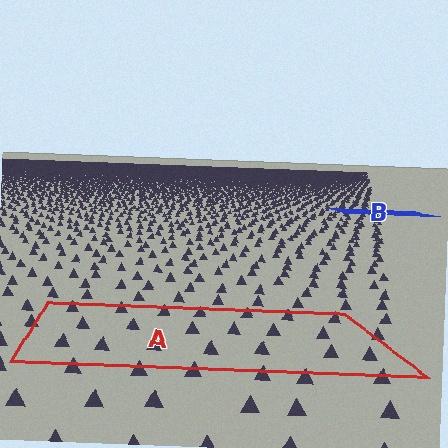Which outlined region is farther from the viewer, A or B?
Region B is farther from the viewer — the texture elements inside it appear smaller and more densely packed.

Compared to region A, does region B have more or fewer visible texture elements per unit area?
Region B has more texture elements per unit area — they are packed more densely because it is farther away.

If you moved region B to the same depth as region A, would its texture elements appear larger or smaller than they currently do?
They would appear larger. At a closer depth, the same texture elements are projected at a bigger on-screen size.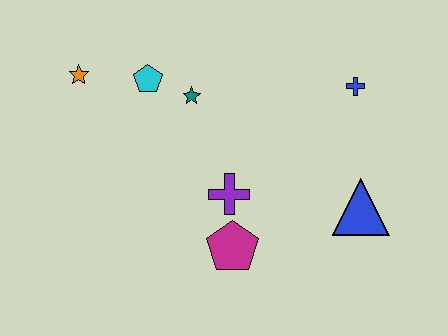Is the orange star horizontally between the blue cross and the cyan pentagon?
No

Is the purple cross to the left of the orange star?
No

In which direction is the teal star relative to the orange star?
The teal star is to the right of the orange star.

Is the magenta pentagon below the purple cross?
Yes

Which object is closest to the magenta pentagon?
The purple cross is closest to the magenta pentagon.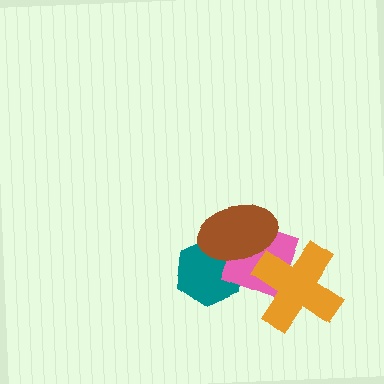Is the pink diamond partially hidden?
Yes, it is partially covered by another shape.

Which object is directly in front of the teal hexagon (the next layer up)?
The pink diamond is directly in front of the teal hexagon.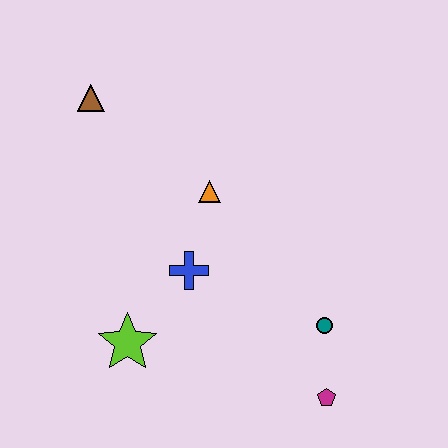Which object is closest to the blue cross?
The orange triangle is closest to the blue cross.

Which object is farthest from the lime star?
The brown triangle is farthest from the lime star.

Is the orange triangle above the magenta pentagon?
Yes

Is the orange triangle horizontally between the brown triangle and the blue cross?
No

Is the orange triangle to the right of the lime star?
Yes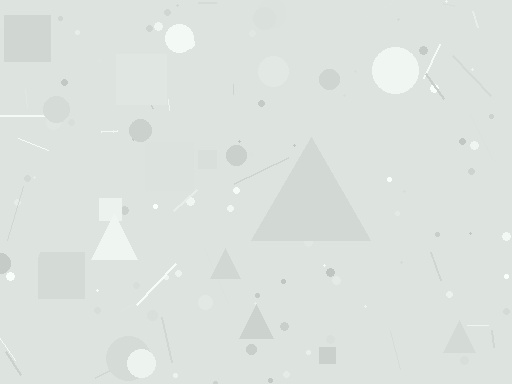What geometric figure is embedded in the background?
A triangle is embedded in the background.